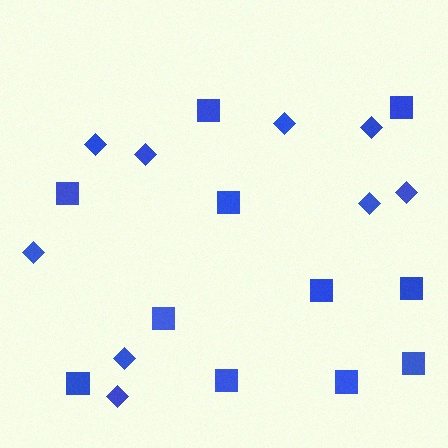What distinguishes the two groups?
There are 2 groups: one group of squares (11) and one group of diamonds (9).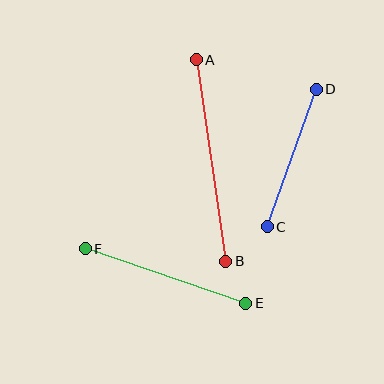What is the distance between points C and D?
The distance is approximately 146 pixels.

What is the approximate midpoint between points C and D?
The midpoint is at approximately (292, 158) pixels.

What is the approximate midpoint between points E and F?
The midpoint is at approximately (165, 276) pixels.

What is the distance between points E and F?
The distance is approximately 170 pixels.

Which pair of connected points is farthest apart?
Points A and B are farthest apart.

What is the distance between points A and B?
The distance is approximately 203 pixels.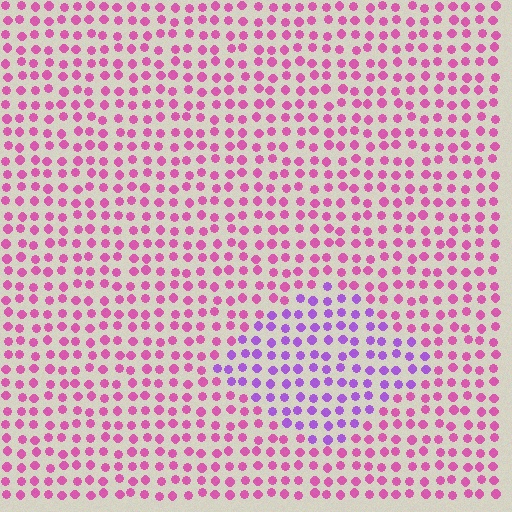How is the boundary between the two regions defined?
The boundary is defined purely by a slight shift in hue (about 43 degrees). Spacing, size, and orientation are identical on both sides.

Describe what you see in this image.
The image is filled with small pink elements in a uniform arrangement. A diamond-shaped region is visible where the elements are tinted to a slightly different hue, forming a subtle color boundary.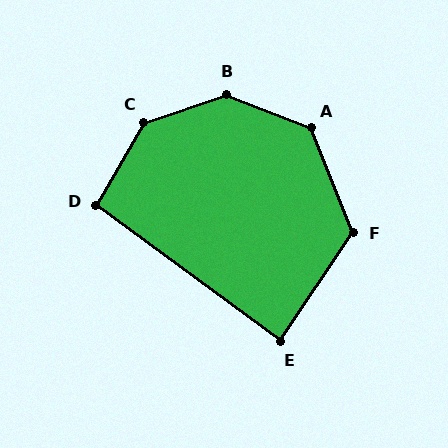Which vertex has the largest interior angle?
B, at approximately 140 degrees.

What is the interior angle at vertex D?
Approximately 96 degrees (obtuse).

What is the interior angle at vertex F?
Approximately 124 degrees (obtuse).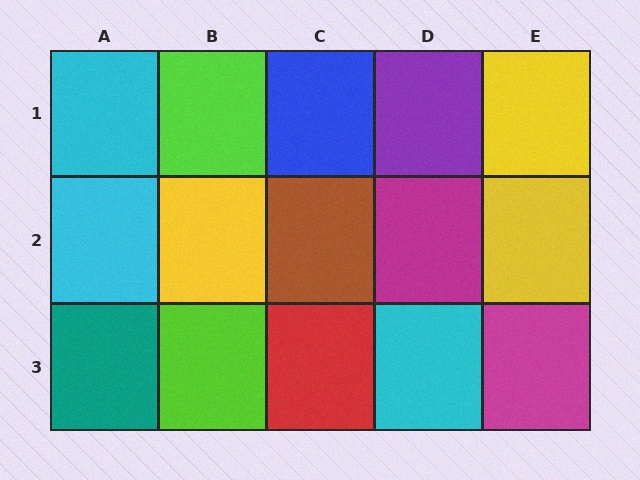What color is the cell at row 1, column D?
Purple.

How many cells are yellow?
3 cells are yellow.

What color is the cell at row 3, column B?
Lime.